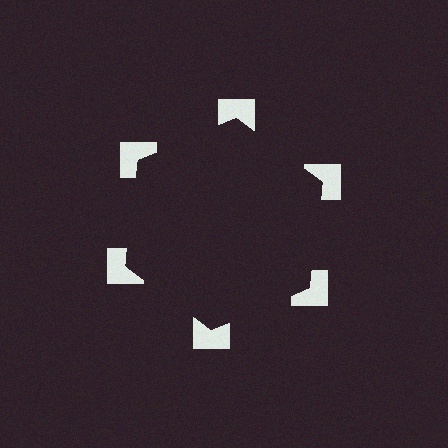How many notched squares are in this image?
There are 6 — one at each vertex of the illusory hexagon.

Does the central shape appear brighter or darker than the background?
It typically appears slightly darker than the background, even though no actual brightness change is drawn.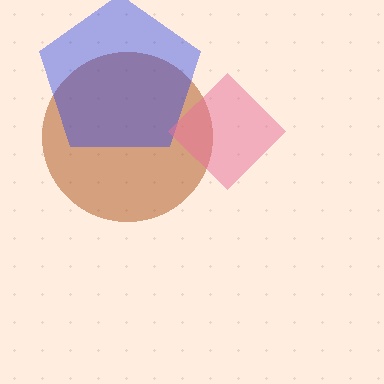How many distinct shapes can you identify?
There are 3 distinct shapes: a brown circle, a blue pentagon, a pink diamond.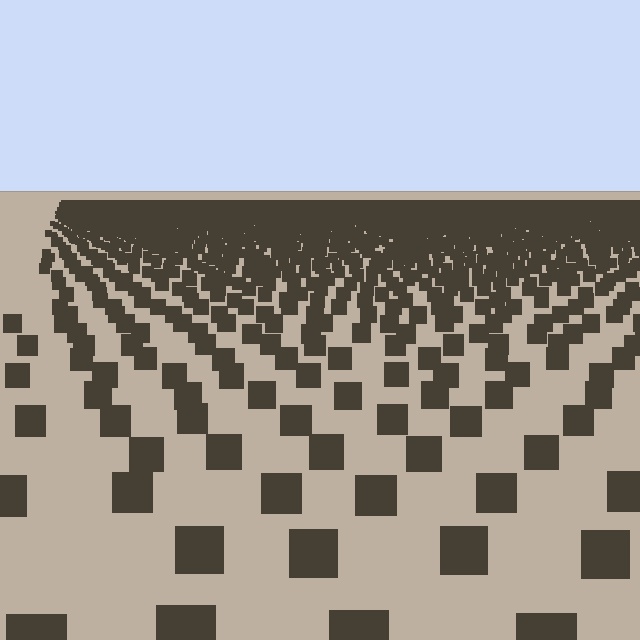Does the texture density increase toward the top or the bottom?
Density increases toward the top.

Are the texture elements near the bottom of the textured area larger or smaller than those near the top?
Larger. Near the bottom, elements are closer to the viewer and appear at a bigger on-screen size.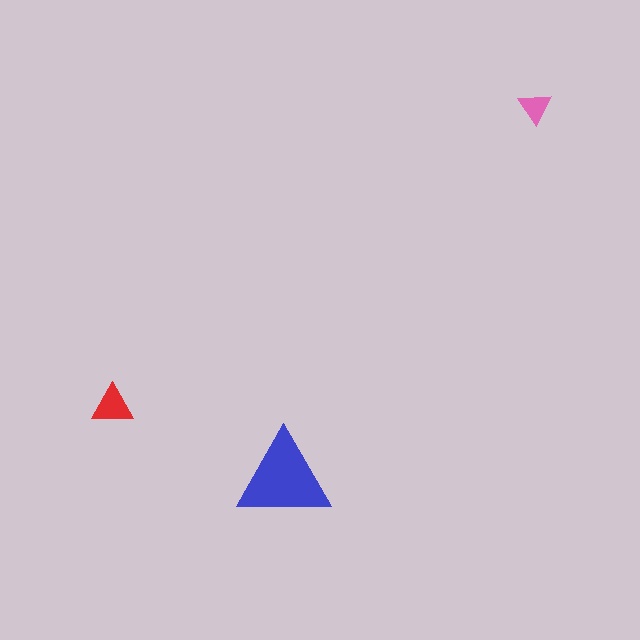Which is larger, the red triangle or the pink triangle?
The red one.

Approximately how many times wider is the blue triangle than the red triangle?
About 2 times wider.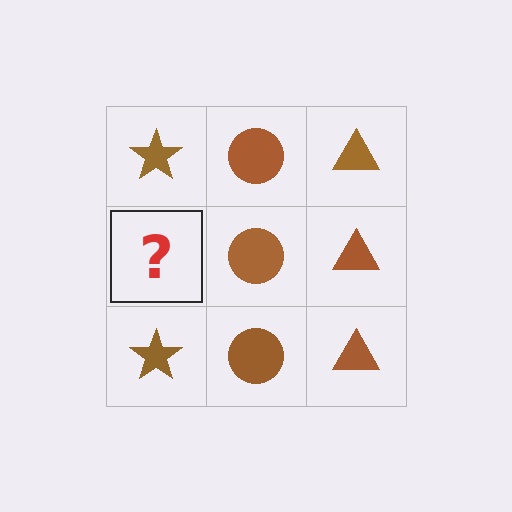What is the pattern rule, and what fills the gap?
The rule is that each column has a consistent shape. The gap should be filled with a brown star.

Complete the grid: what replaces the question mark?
The question mark should be replaced with a brown star.